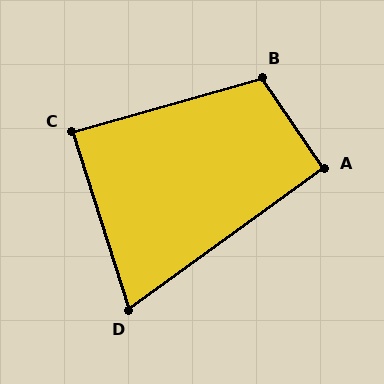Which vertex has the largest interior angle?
B, at approximately 108 degrees.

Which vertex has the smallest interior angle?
D, at approximately 72 degrees.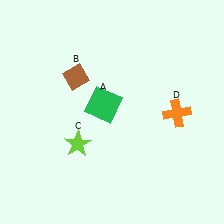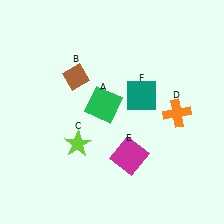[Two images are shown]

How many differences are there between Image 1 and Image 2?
There are 2 differences between the two images.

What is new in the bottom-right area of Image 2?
A magenta square (E) was added in the bottom-right area of Image 2.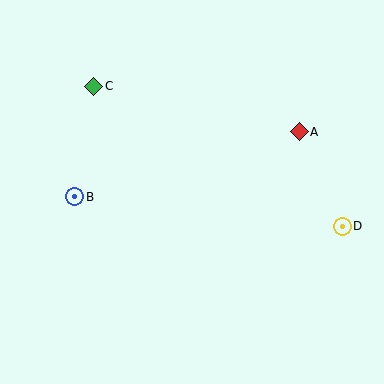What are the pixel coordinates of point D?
Point D is at (342, 226).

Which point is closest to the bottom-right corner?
Point D is closest to the bottom-right corner.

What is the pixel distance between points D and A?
The distance between D and A is 103 pixels.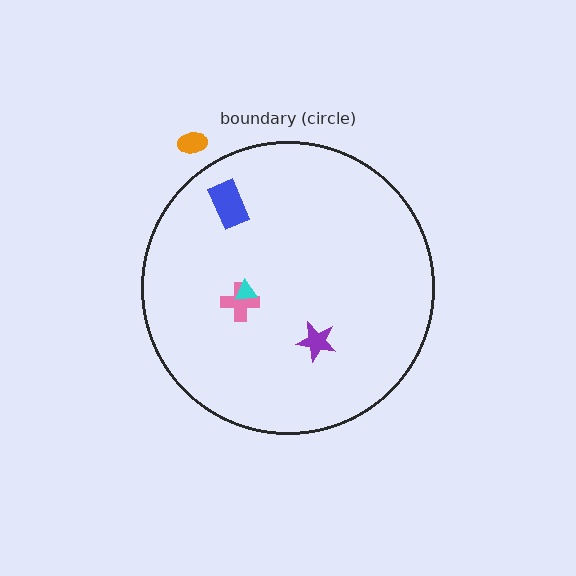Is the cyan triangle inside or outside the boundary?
Inside.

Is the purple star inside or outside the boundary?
Inside.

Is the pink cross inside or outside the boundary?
Inside.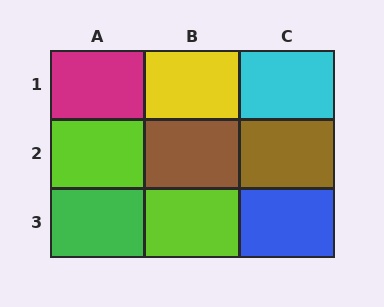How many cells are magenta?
1 cell is magenta.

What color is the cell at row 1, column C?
Cyan.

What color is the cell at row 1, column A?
Magenta.